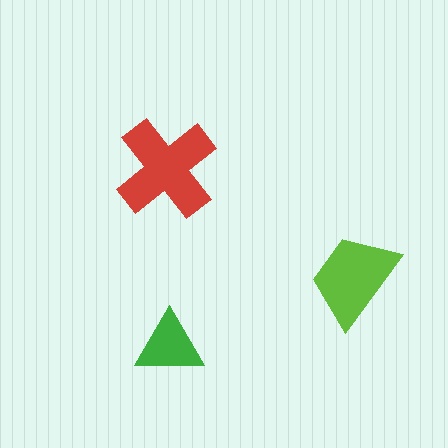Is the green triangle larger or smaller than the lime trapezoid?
Smaller.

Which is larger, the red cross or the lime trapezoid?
The red cross.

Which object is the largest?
The red cross.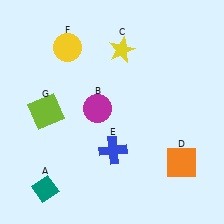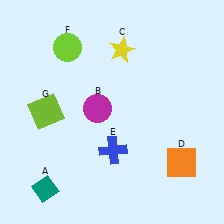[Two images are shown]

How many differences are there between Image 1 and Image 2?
There is 1 difference between the two images.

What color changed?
The circle (F) changed from yellow in Image 1 to lime in Image 2.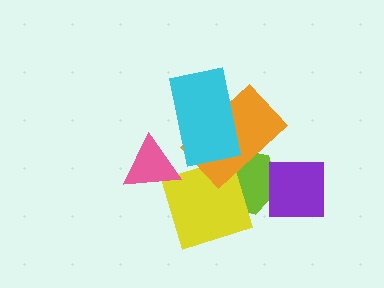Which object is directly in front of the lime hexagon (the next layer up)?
The purple square is directly in front of the lime hexagon.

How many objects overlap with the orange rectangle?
3 objects overlap with the orange rectangle.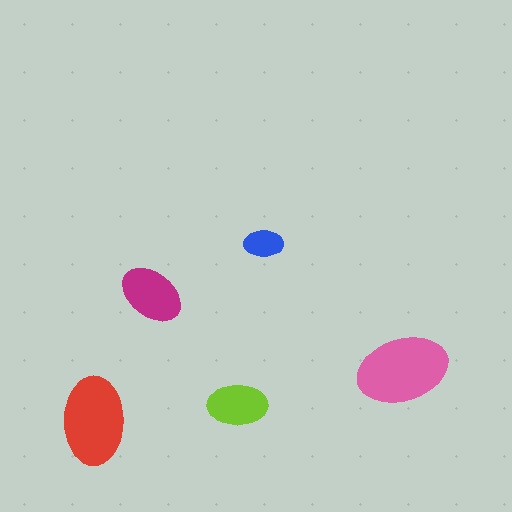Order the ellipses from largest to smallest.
the pink one, the red one, the magenta one, the lime one, the blue one.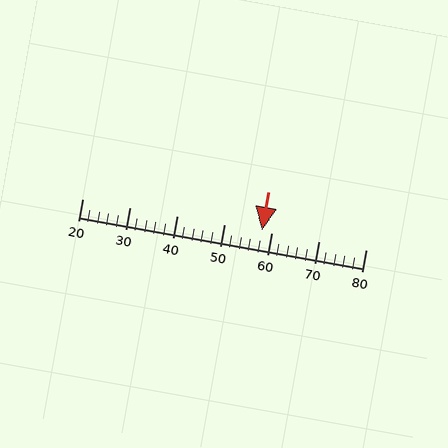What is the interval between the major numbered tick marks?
The major tick marks are spaced 10 units apart.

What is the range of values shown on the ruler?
The ruler shows values from 20 to 80.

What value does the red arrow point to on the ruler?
The red arrow points to approximately 58.